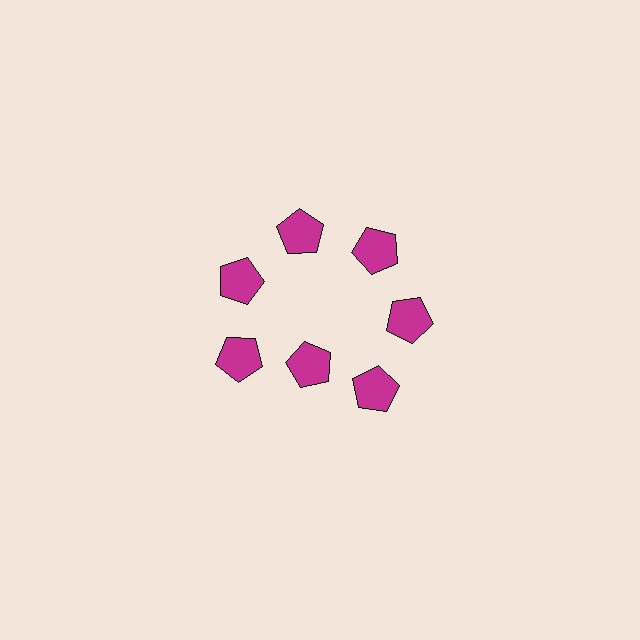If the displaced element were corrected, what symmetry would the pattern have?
It would have 7-fold rotational symmetry — the pattern would map onto itself every 51 degrees.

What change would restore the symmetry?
The symmetry would be restored by moving it outward, back onto the ring so that all 7 pentagons sit at equal angles and equal distance from the center.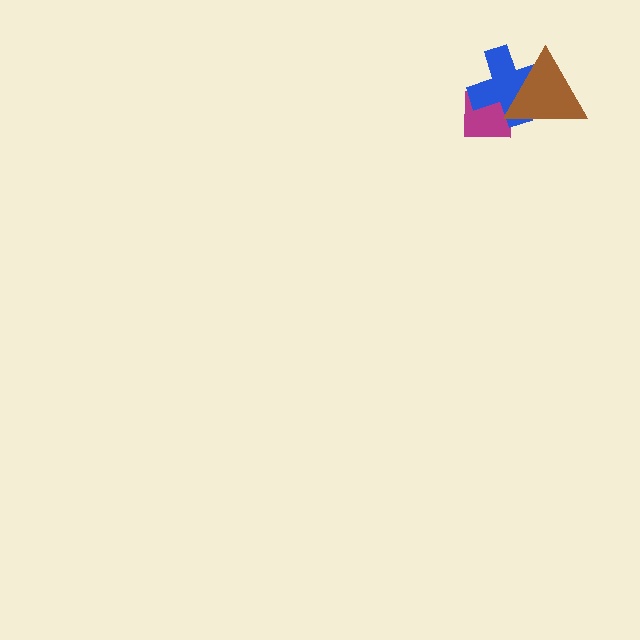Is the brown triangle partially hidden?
No, no other shape covers it.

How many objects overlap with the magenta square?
2 objects overlap with the magenta square.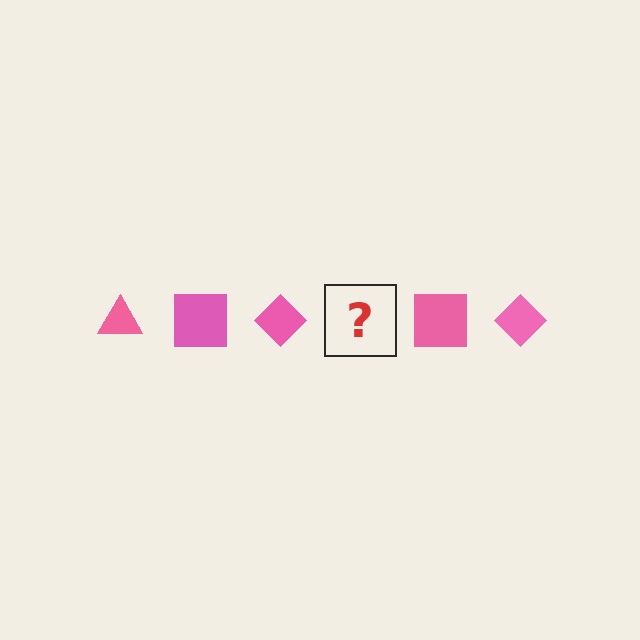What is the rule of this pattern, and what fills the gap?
The rule is that the pattern cycles through triangle, square, diamond shapes in pink. The gap should be filled with a pink triangle.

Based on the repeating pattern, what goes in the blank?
The blank should be a pink triangle.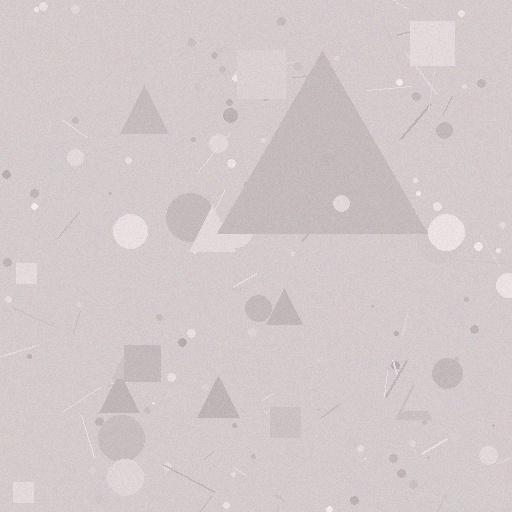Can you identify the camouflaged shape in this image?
The camouflaged shape is a triangle.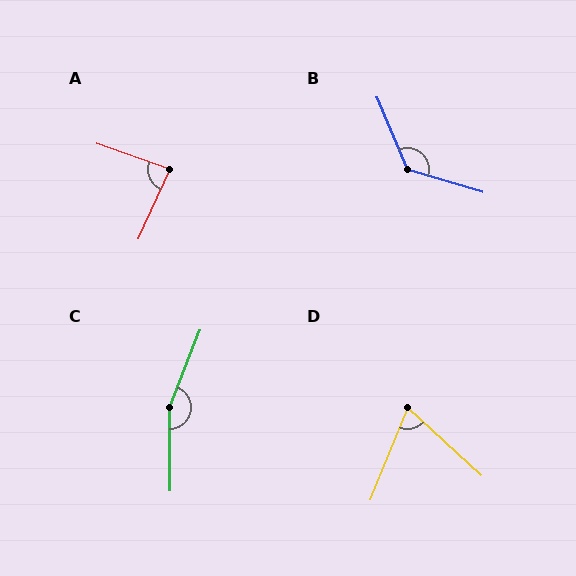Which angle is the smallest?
D, at approximately 69 degrees.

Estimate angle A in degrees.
Approximately 85 degrees.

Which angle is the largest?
C, at approximately 158 degrees.